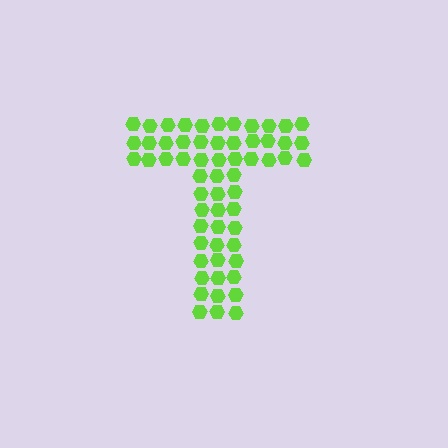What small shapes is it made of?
It is made of small hexagons.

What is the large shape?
The large shape is the letter T.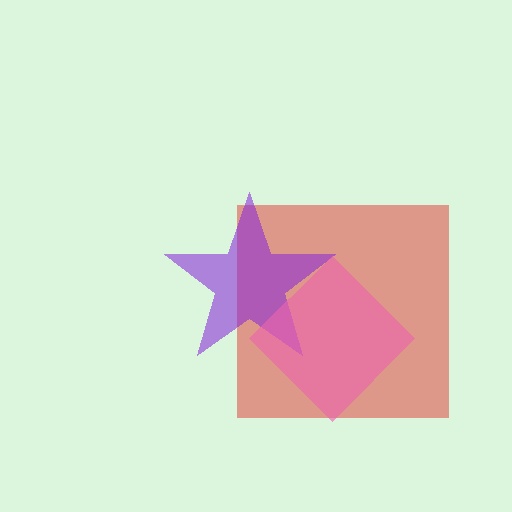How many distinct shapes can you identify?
There are 3 distinct shapes: a red square, a purple star, a pink diamond.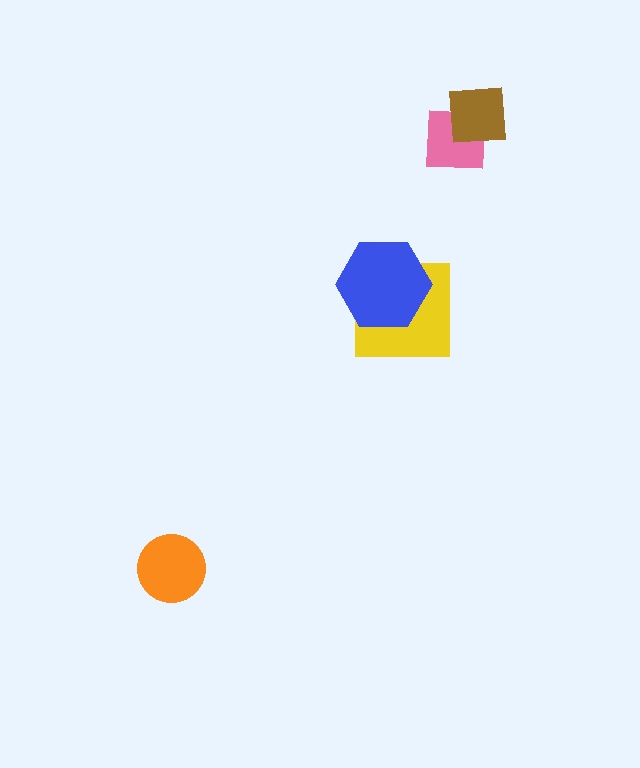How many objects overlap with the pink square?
1 object overlaps with the pink square.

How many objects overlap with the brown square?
1 object overlaps with the brown square.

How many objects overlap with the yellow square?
1 object overlaps with the yellow square.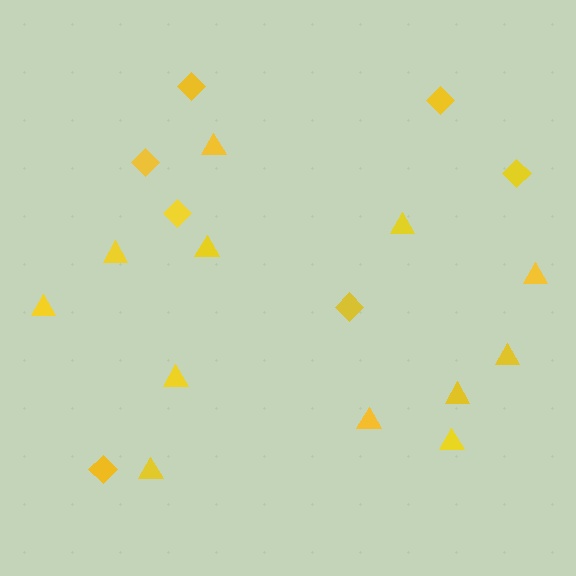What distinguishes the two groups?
There are 2 groups: one group of diamonds (7) and one group of triangles (12).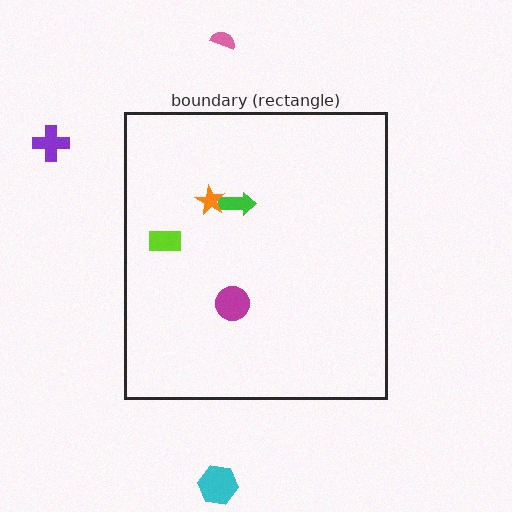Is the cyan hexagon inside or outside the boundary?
Outside.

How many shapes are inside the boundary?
4 inside, 3 outside.